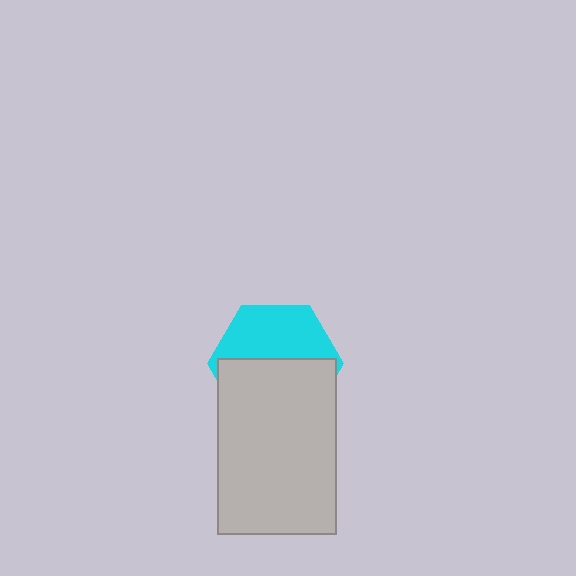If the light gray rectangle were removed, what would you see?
You would see the complete cyan hexagon.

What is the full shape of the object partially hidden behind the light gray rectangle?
The partially hidden object is a cyan hexagon.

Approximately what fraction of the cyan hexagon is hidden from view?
Roughly 56% of the cyan hexagon is hidden behind the light gray rectangle.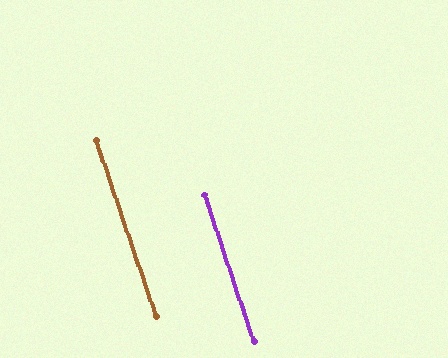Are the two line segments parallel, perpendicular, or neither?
Parallel — their directions differ by only 0.2°.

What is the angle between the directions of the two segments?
Approximately 0 degrees.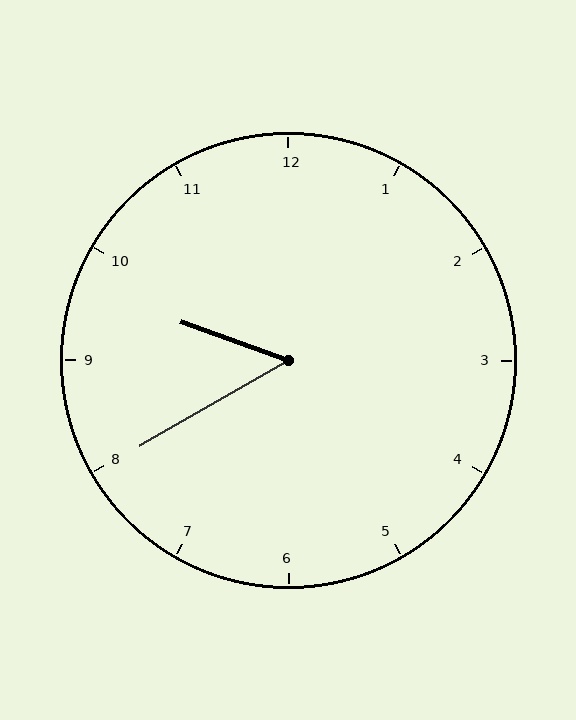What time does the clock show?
9:40.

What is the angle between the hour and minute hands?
Approximately 50 degrees.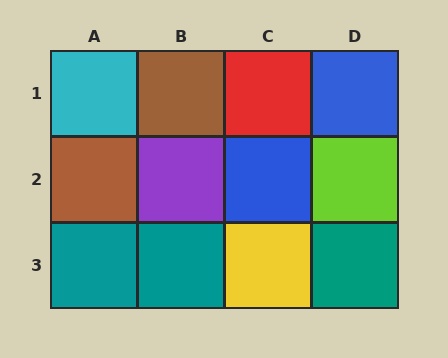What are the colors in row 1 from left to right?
Cyan, brown, red, blue.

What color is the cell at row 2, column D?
Lime.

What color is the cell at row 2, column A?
Brown.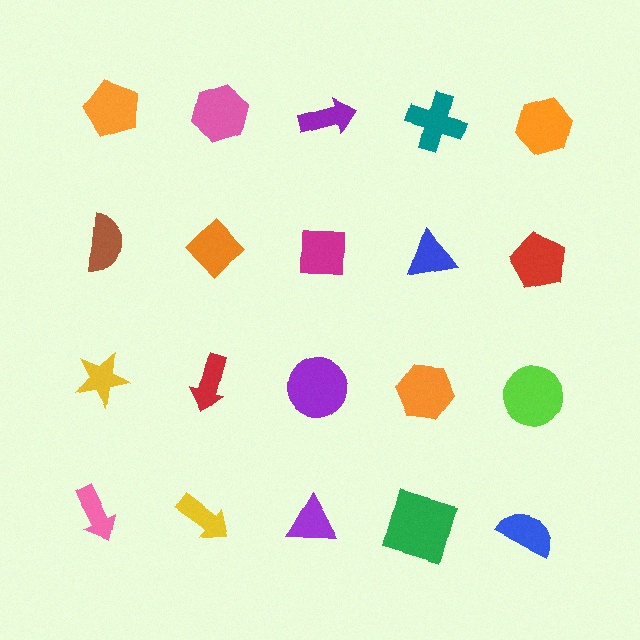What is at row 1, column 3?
A purple arrow.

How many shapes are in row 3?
5 shapes.